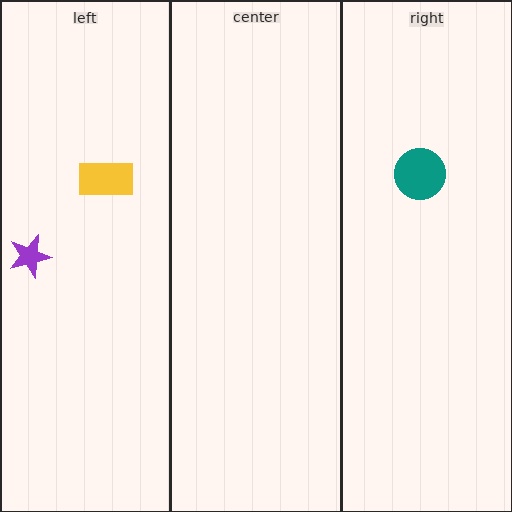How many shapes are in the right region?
1.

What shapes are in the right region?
The teal circle.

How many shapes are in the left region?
2.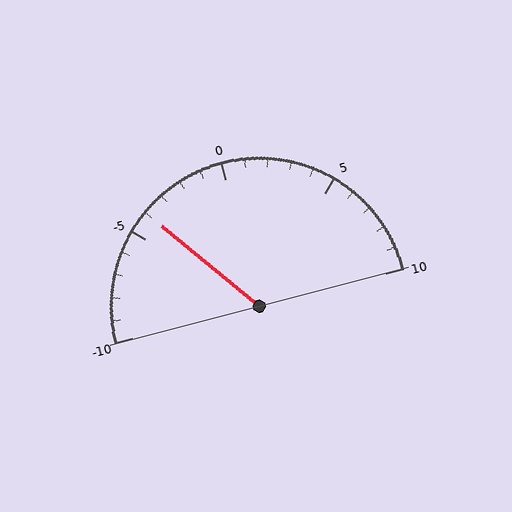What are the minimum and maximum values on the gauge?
The gauge ranges from -10 to 10.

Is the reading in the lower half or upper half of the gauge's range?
The reading is in the lower half of the range (-10 to 10).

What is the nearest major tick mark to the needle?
The nearest major tick mark is -5.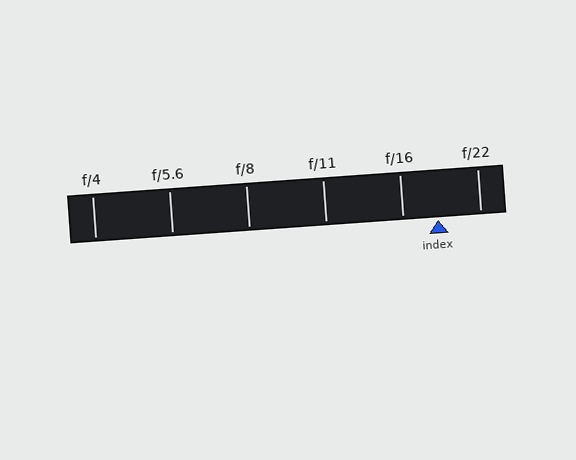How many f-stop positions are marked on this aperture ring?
There are 6 f-stop positions marked.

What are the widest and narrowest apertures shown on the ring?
The widest aperture shown is f/4 and the narrowest is f/22.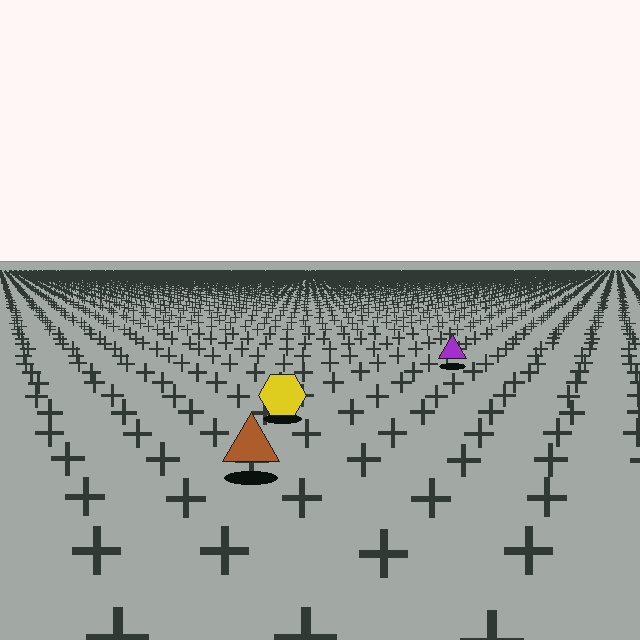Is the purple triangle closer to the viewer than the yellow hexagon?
No. The yellow hexagon is closer — you can tell from the texture gradient: the ground texture is coarser near it.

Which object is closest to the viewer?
The brown triangle is closest. The texture marks near it are larger and more spread out.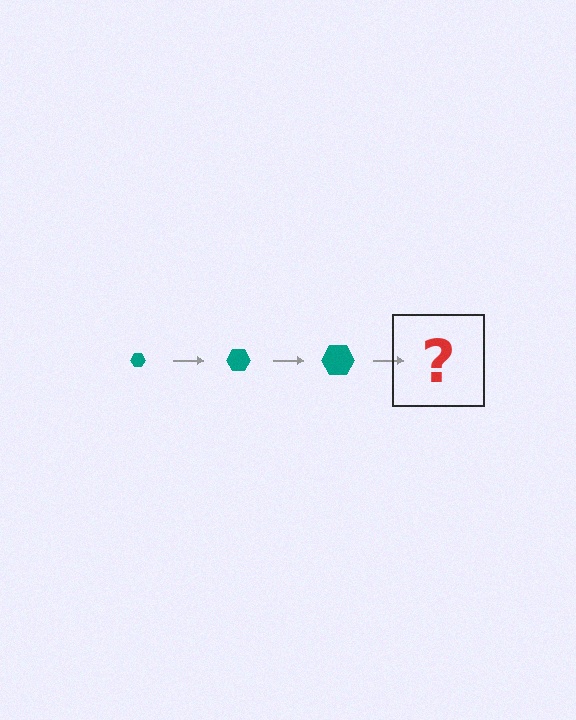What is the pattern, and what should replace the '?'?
The pattern is that the hexagon gets progressively larger each step. The '?' should be a teal hexagon, larger than the previous one.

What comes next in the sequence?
The next element should be a teal hexagon, larger than the previous one.